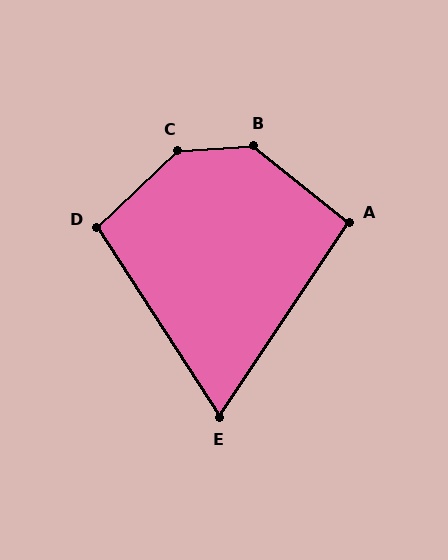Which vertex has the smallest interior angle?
E, at approximately 67 degrees.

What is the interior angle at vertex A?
Approximately 95 degrees (obtuse).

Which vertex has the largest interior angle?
C, at approximately 140 degrees.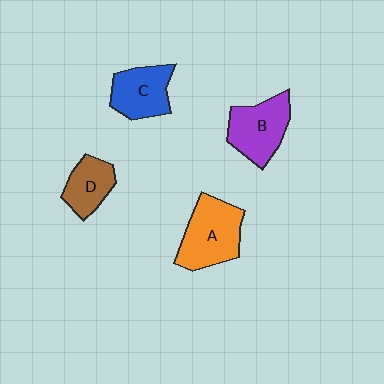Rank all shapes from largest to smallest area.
From largest to smallest: A (orange), B (purple), C (blue), D (brown).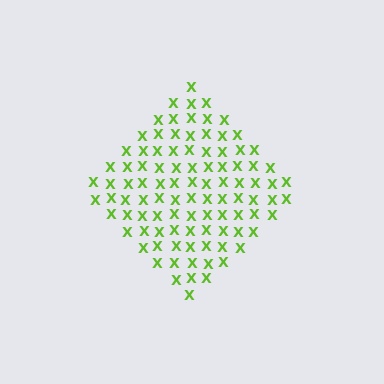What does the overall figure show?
The overall figure shows a diamond.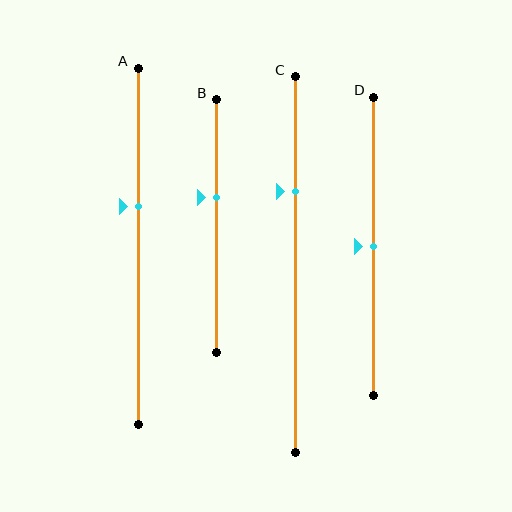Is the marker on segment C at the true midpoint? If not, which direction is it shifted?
No, the marker on segment C is shifted upward by about 19% of the segment length.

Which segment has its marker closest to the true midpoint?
Segment D has its marker closest to the true midpoint.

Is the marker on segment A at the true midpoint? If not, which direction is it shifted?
No, the marker on segment A is shifted upward by about 11% of the segment length.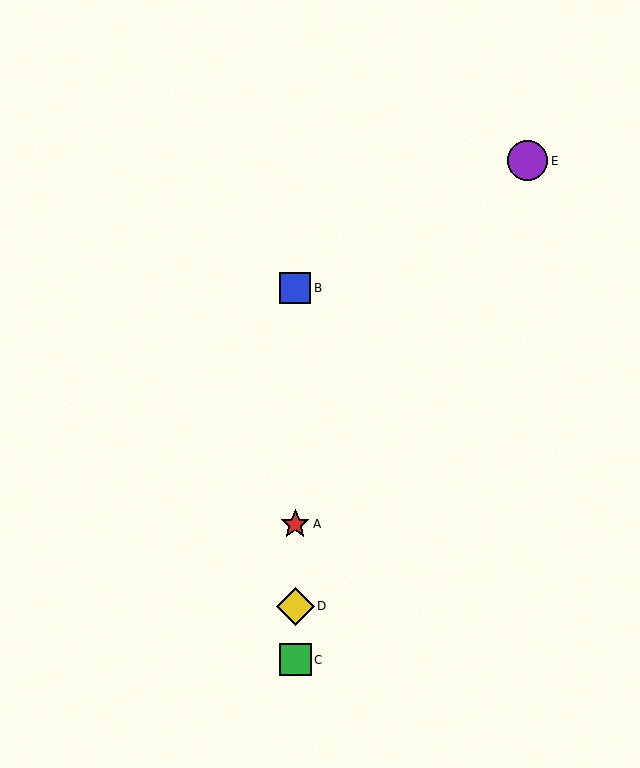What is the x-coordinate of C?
Object C is at x≈295.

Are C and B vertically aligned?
Yes, both are at x≈295.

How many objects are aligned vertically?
4 objects (A, B, C, D) are aligned vertically.